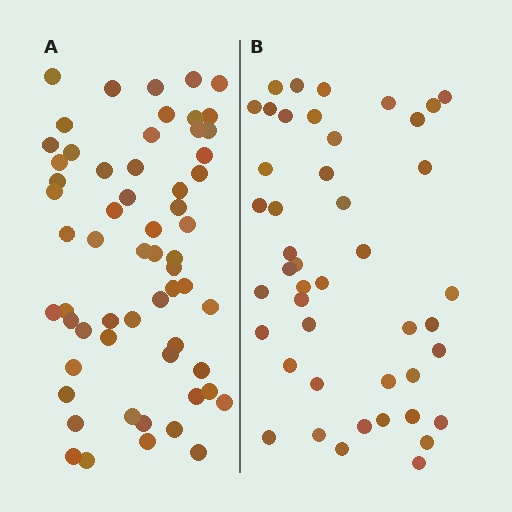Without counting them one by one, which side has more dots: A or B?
Region A (the left region) has more dots.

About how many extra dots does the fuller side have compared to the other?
Region A has approximately 15 more dots than region B.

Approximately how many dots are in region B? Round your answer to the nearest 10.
About 40 dots. (The exact count is 45, which rounds to 40.)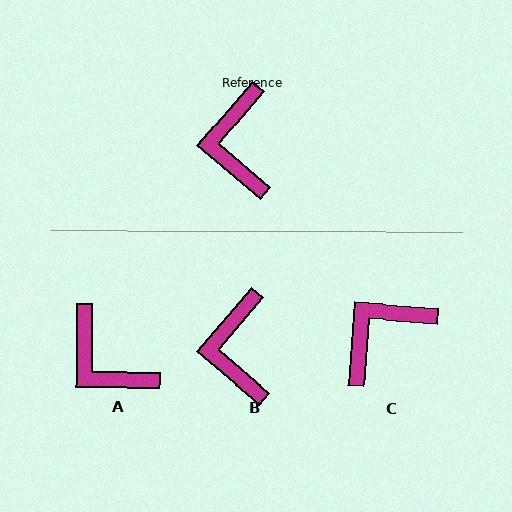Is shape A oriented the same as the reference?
No, it is off by about 40 degrees.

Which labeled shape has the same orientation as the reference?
B.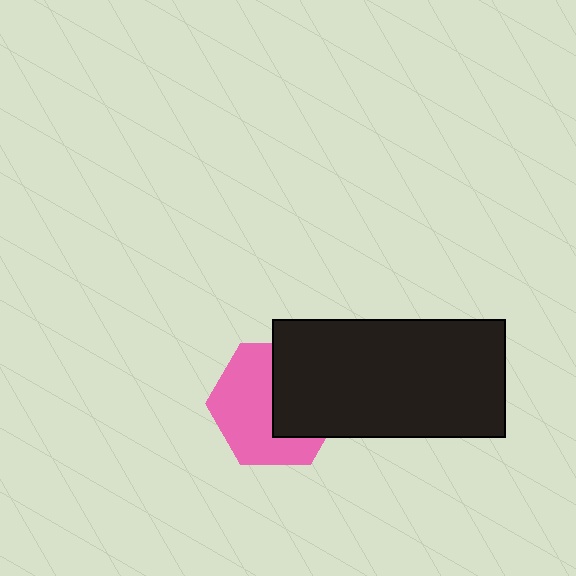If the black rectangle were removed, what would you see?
You would see the complete pink hexagon.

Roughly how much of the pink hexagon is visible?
About half of it is visible (roughly 56%).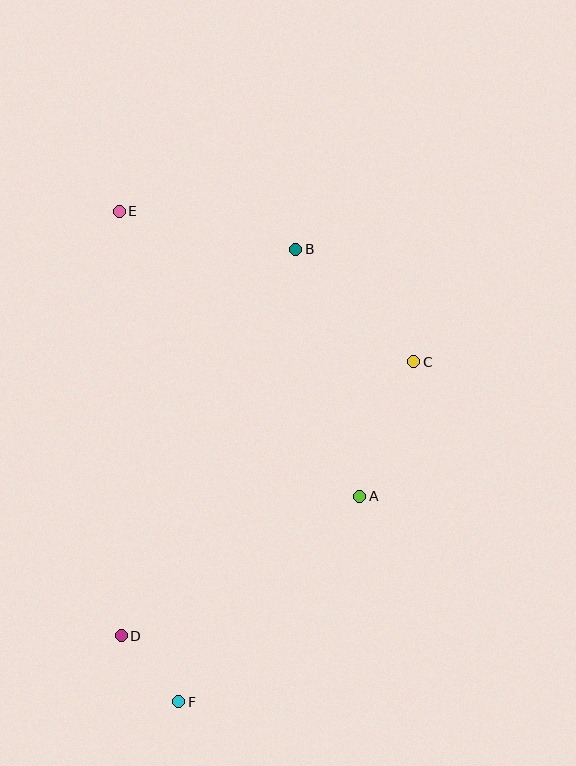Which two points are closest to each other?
Points D and F are closest to each other.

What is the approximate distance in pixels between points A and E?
The distance between A and E is approximately 373 pixels.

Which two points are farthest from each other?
Points E and F are farthest from each other.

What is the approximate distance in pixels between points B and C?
The distance between B and C is approximately 163 pixels.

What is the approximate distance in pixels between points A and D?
The distance between A and D is approximately 276 pixels.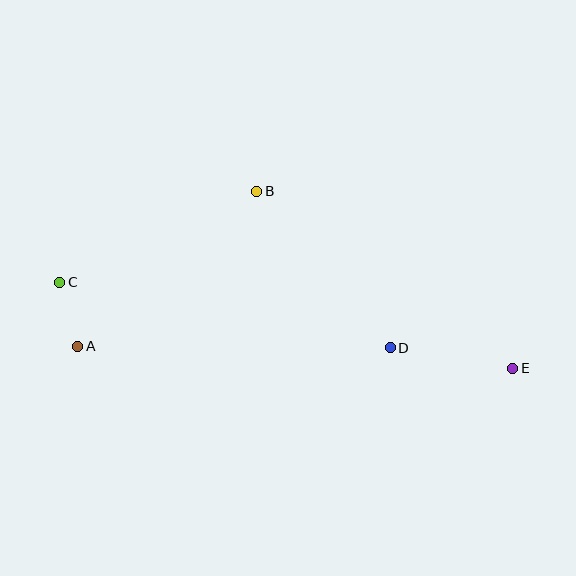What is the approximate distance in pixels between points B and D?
The distance between B and D is approximately 206 pixels.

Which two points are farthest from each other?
Points C and E are farthest from each other.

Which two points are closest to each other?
Points A and C are closest to each other.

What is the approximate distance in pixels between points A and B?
The distance between A and B is approximately 237 pixels.